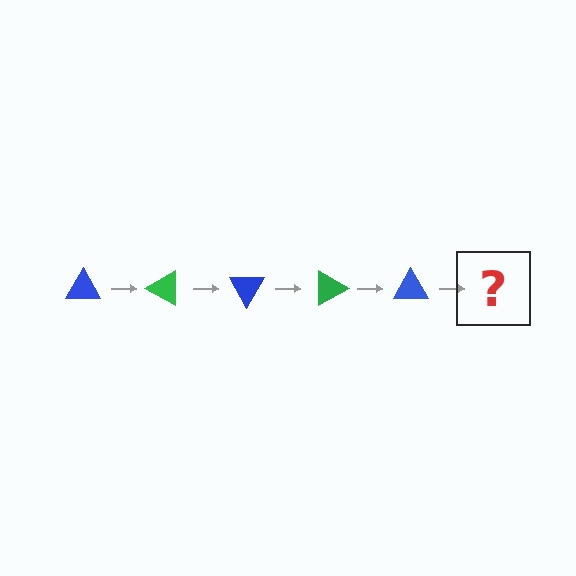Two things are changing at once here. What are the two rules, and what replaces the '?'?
The two rules are that it rotates 30 degrees each step and the color cycles through blue and green. The '?' should be a green triangle, rotated 150 degrees from the start.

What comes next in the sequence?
The next element should be a green triangle, rotated 150 degrees from the start.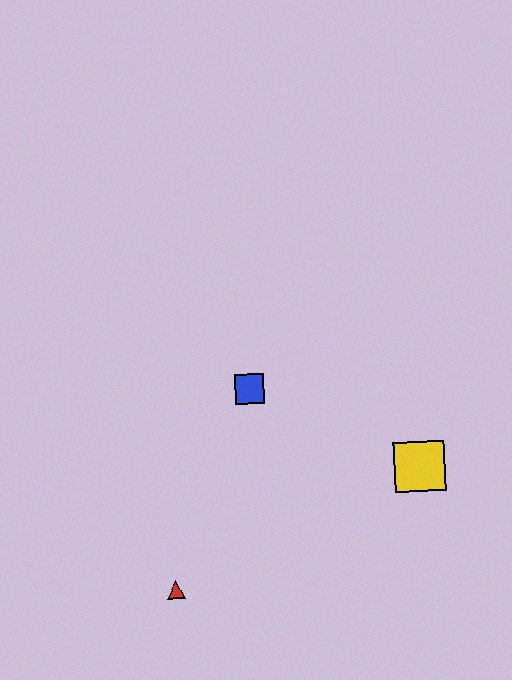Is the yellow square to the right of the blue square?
Yes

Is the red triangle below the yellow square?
Yes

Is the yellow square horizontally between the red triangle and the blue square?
No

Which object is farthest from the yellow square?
The red triangle is farthest from the yellow square.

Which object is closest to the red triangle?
The blue square is closest to the red triangle.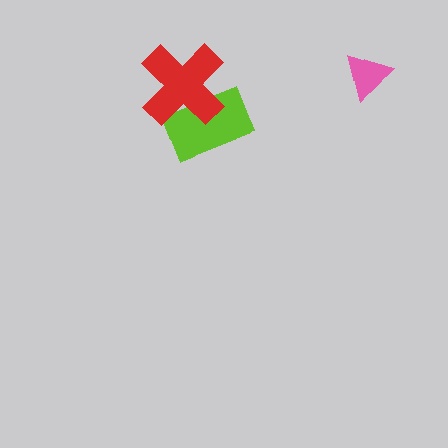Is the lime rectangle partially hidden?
Yes, it is partially covered by another shape.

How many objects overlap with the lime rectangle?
1 object overlaps with the lime rectangle.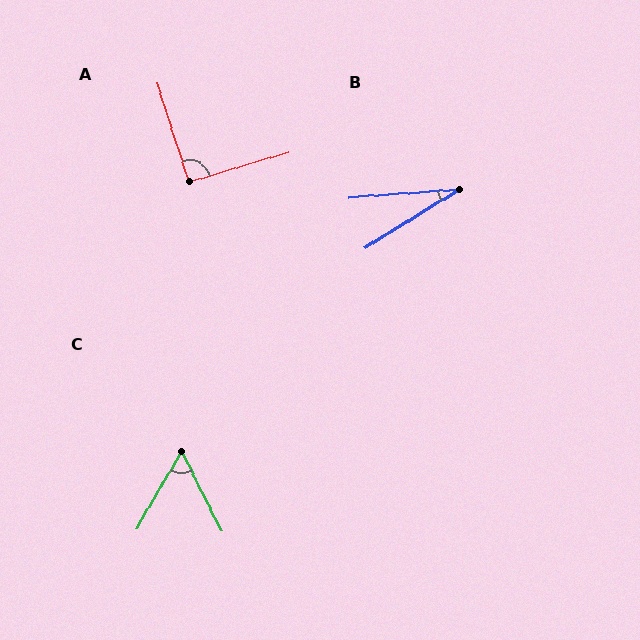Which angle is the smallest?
B, at approximately 27 degrees.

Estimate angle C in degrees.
Approximately 57 degrees.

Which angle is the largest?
A, at approximately 91 degrees.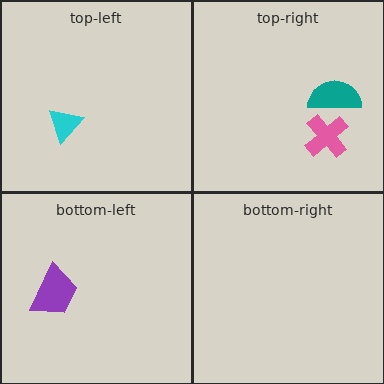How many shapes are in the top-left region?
1.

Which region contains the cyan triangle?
The top-left region.